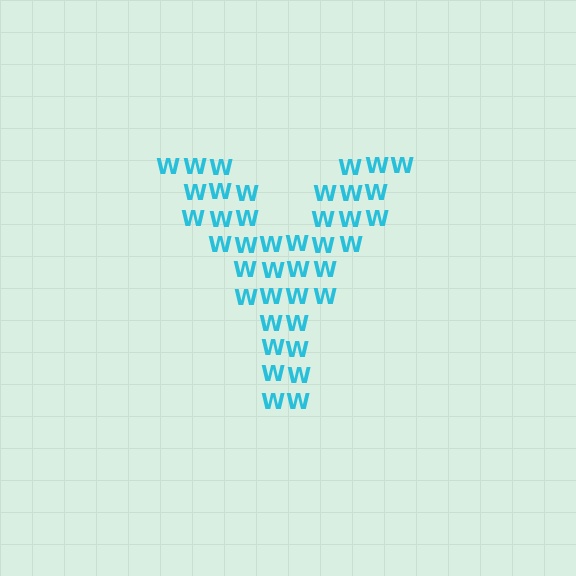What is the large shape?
The large shape is the letter Y.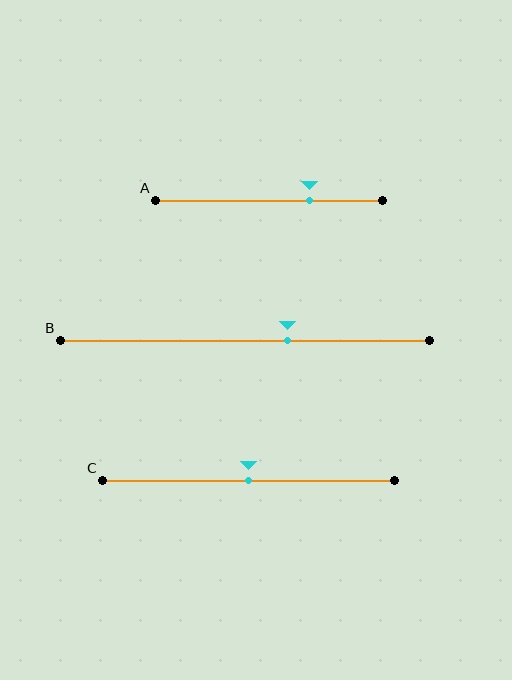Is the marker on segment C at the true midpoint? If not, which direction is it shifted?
Yes, the marker on segment C is at the true midpoint.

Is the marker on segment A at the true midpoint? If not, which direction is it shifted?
No, the marker on segment A is shifted to the right by about 18% of the segment length.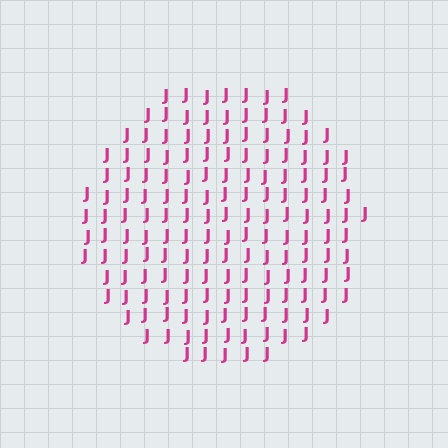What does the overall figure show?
The overall figure shows a circle.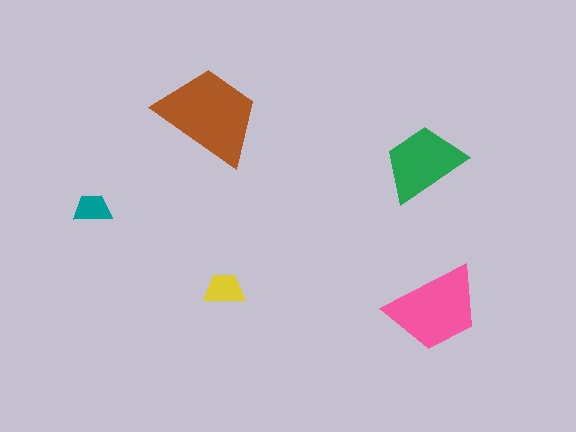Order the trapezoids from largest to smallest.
the brown one, the pink one, the green one, the yellow one, the teal one.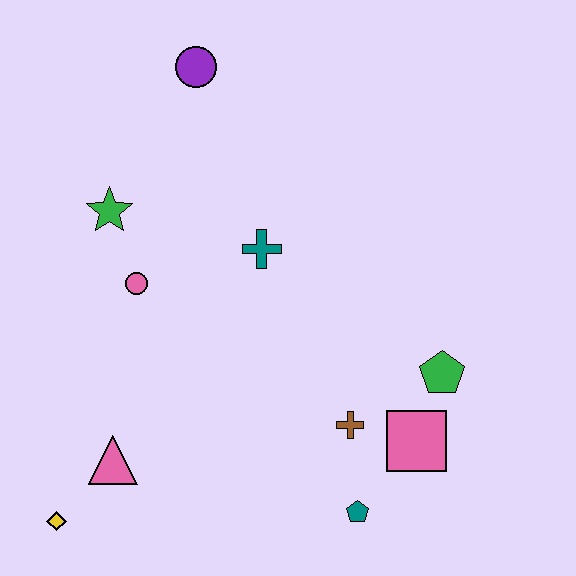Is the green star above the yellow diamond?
Yes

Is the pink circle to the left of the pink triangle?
No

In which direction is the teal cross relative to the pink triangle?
The teal cross is above the pink triangle.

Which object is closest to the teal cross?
The pink circle is closest to the teal cross.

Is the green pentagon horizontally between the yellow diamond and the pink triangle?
No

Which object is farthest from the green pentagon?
The yellow diamond is farthest from the green pentagon.